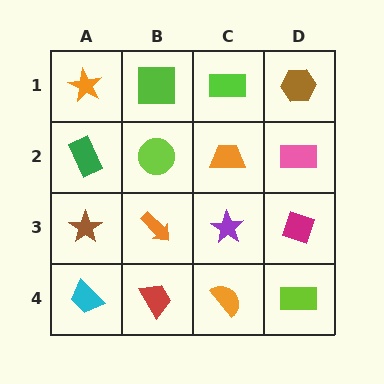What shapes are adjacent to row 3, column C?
An orange trapezoid (row 2, column C), an orange semicircle (row 4, column C), an orange arrow (row 3, column B), a magenta diamond (row 3, column D).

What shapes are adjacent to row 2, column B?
A lime square (row 1, column B), an orange arrow (row 3, column B), a green rectangle (row 2, column A), an orange trapezoid (row 2, column C).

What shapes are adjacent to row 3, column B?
A lime circle (row 2, column B), a red trapezoid (row 4, column B), a brown star (row 3, column A), a purple star (row 3, column C).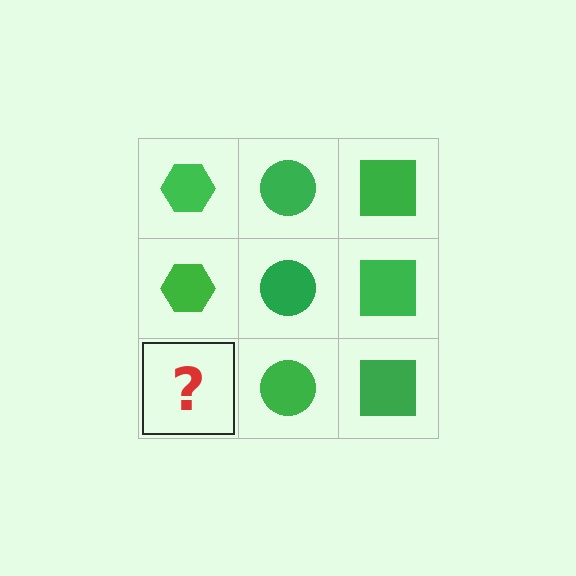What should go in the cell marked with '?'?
The missing cell should contain a green hexagon.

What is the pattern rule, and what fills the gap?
The rule is that each column has a consistent shape. The gap should be filled with a green hexagon.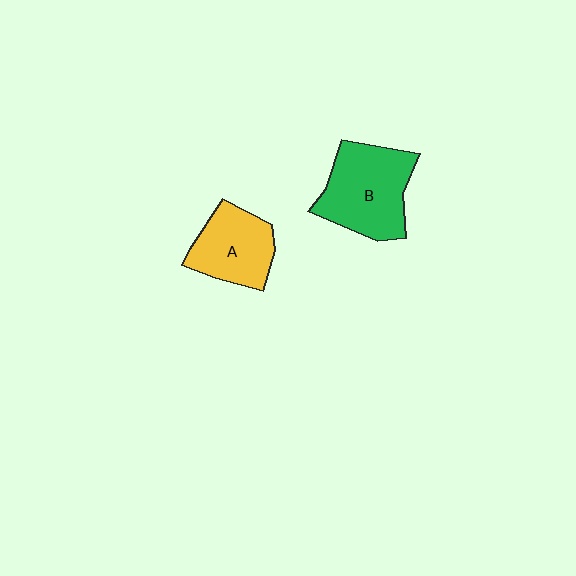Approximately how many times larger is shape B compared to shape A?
Approximately 1.3 times.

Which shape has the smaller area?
Shape A (yellow).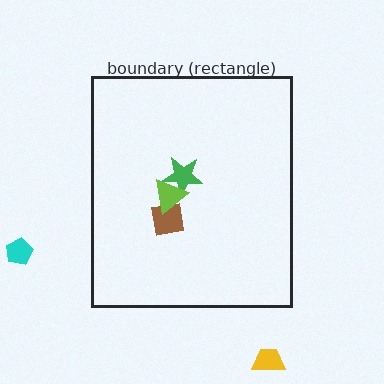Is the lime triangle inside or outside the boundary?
Inside.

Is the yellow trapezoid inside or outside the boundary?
Outside.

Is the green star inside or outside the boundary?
Inside.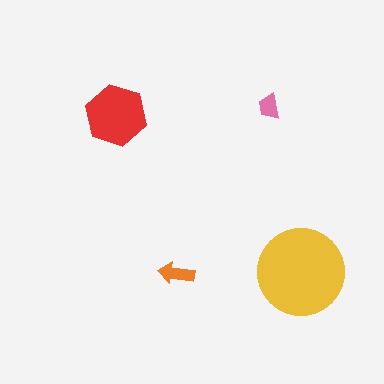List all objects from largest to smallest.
The yellow circle, the red hexagon, the orange arrow, the pink trapezoid.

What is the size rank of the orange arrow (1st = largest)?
3rd.